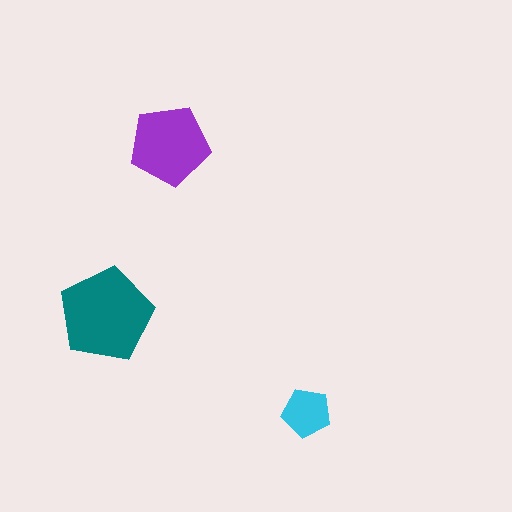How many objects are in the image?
There are 3 objects in the image.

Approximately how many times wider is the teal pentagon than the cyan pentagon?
About 2 times wider.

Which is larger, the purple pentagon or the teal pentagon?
The teal one.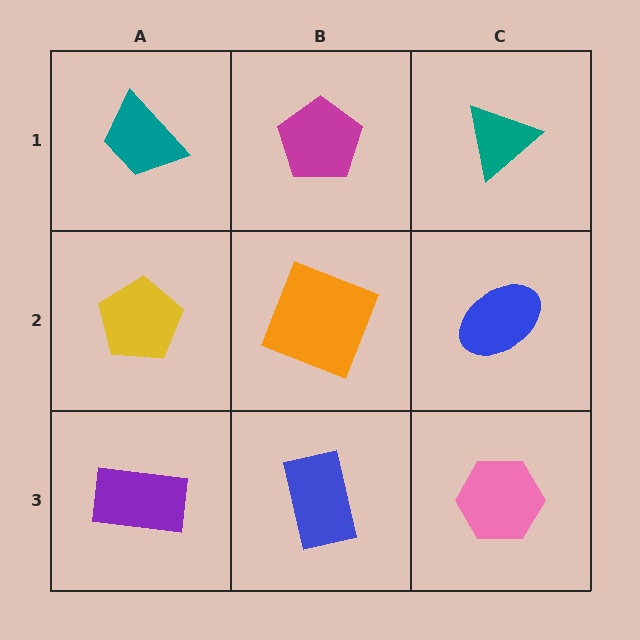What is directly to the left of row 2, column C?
An orange square.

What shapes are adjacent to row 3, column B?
An orange square (row 2, column B), a purple rectangle (row 3, column A), a pink hexagon (row 3, column C).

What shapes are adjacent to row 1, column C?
A blue ellipse (row 2, column C), a magenta pentagon (row 1, column B).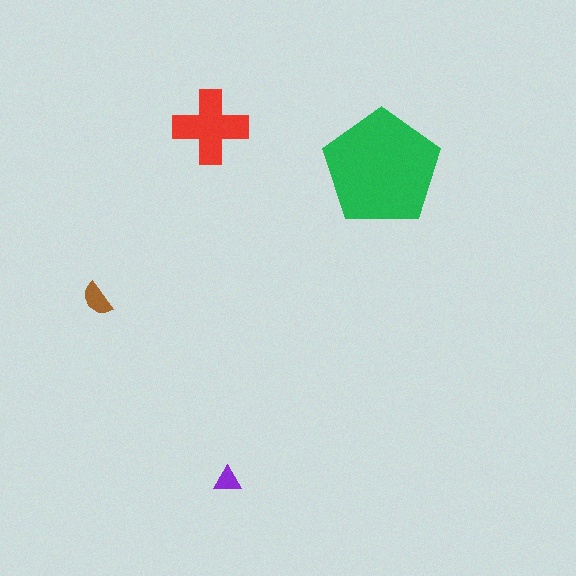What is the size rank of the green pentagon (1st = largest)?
1st.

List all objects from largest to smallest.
The green pentagon, the red cross, the brown semicircle, the purple triangle.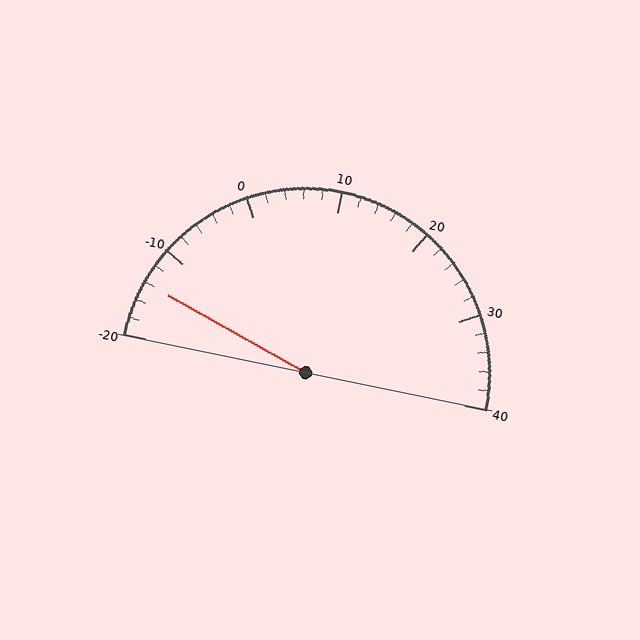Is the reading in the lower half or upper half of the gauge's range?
The reading is in the lower half of the range (-20 to 40).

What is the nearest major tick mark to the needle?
The nearest major tick mark is -10.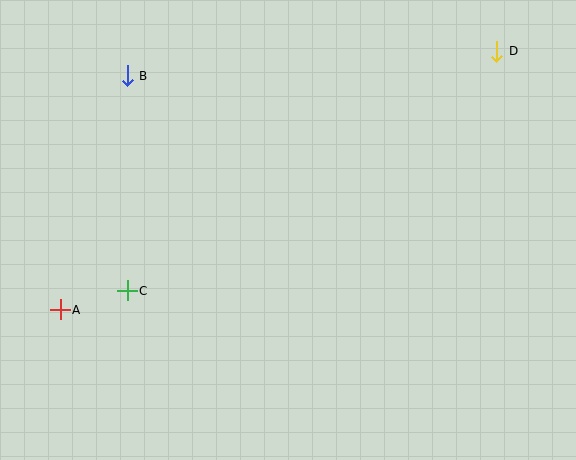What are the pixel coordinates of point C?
Point C is at (127, 291).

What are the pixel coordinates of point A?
Point A is at (60, 310).